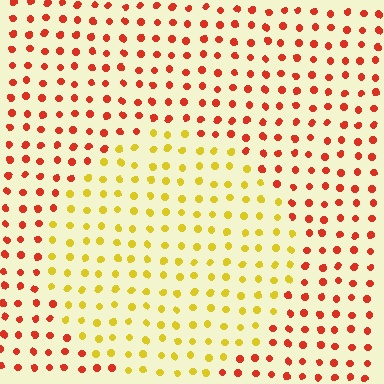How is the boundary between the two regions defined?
The boundary is defined purely by a slight shift in hue (about 50 degrees). Spacing, size, and orientation are identical on both sides.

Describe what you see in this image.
The image is filled with small red elements in a uniform arrangement. A circle-shaped region is visible where the elements are tinted to a slightly different hue, forming a subtle color boundary.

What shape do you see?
I see a circle.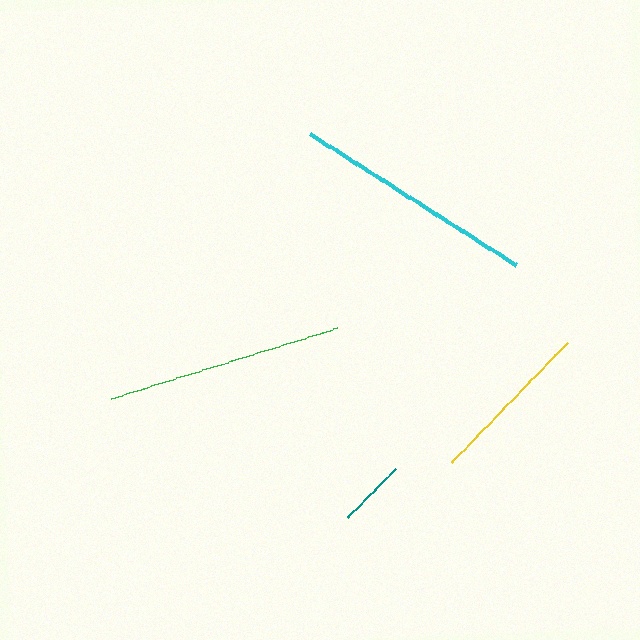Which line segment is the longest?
The cyan line is the longest at approximately 244 pixels.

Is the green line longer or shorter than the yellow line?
The green line is longer than the yellow line.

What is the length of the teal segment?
The teal segment is approximately 69 pixels long.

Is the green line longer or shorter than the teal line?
The green line is longer than the teal line.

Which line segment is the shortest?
The teal line is the shortest at approximately 69 pixels.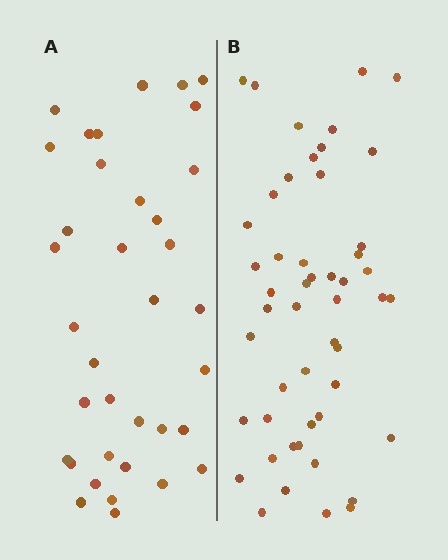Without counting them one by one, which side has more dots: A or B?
Region B (the right region) has more dots.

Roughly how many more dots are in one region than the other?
Region B has approximately 15 more dots than region A.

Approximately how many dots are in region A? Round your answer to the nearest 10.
About 40 dots. (The exact count is 36, which rounds to 40.)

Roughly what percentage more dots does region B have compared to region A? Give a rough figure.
About 40% more.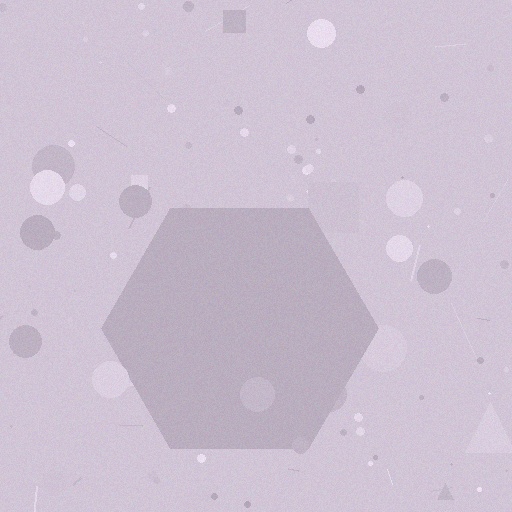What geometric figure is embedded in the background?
A hexagon is embedded in the background.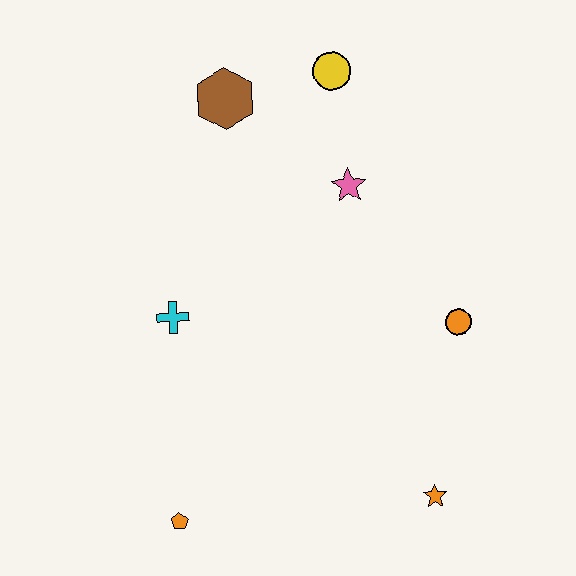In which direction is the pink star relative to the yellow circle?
The pink star is below the yellow circle.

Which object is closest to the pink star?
The yellow circle is closest to the pink star.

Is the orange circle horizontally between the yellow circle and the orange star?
No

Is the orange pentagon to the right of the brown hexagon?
No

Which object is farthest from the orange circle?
The orange pentagon is farthest from the orange circle.